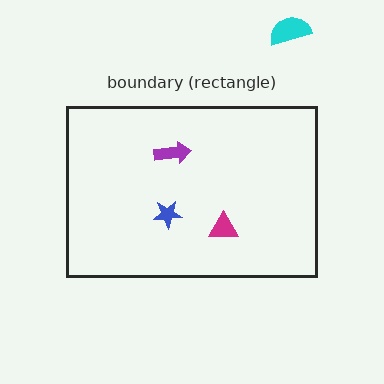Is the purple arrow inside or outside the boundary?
Inside.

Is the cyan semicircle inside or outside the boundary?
Outside.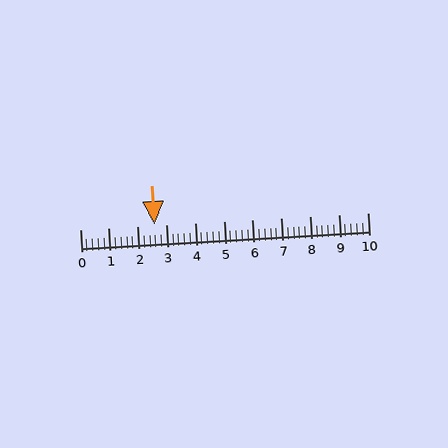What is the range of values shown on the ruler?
The ruler shows values from 0 to 10.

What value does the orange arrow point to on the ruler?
The orange arrow points to approximately 2.6.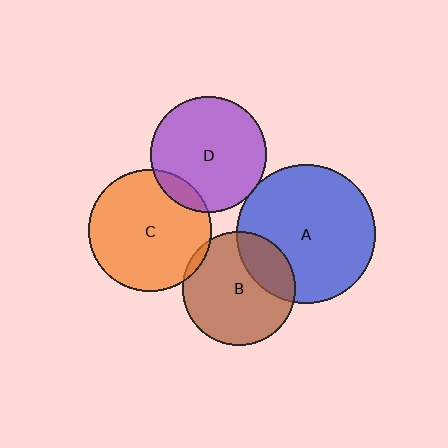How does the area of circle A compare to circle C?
Approximately 1.3 times.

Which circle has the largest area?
Circle A (blue).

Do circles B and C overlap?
Yes.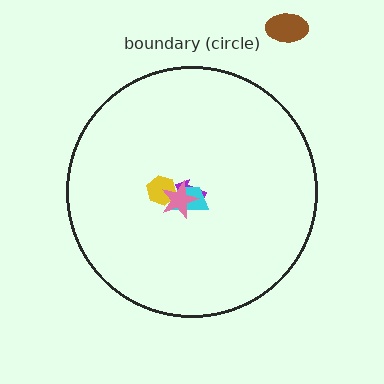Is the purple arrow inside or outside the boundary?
Inside.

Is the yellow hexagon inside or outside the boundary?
Inside.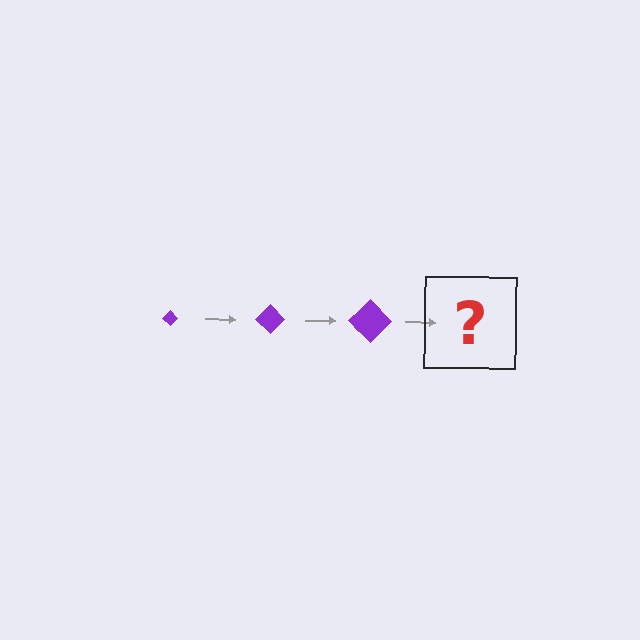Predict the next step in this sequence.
The next step is a purple diamond, larger than the previous one.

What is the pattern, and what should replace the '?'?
The pattern is that the diamond gets progressively larger each step. The '?' should be a purple diamond, larger than the previous one.